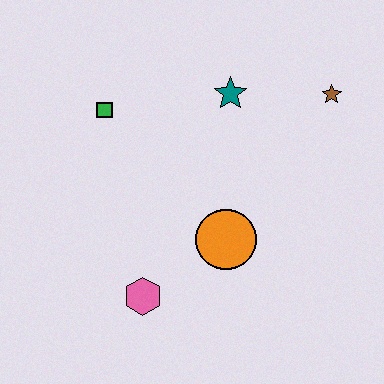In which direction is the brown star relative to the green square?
The brown star is to the right of the green square.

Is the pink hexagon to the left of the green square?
No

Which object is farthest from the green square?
The brown star is farthest from the green square.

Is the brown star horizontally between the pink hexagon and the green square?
No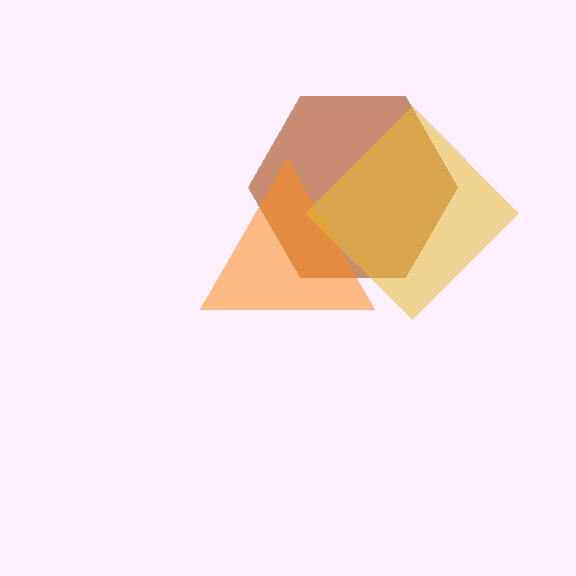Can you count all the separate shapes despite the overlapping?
Yes, there are 3 separate shapes.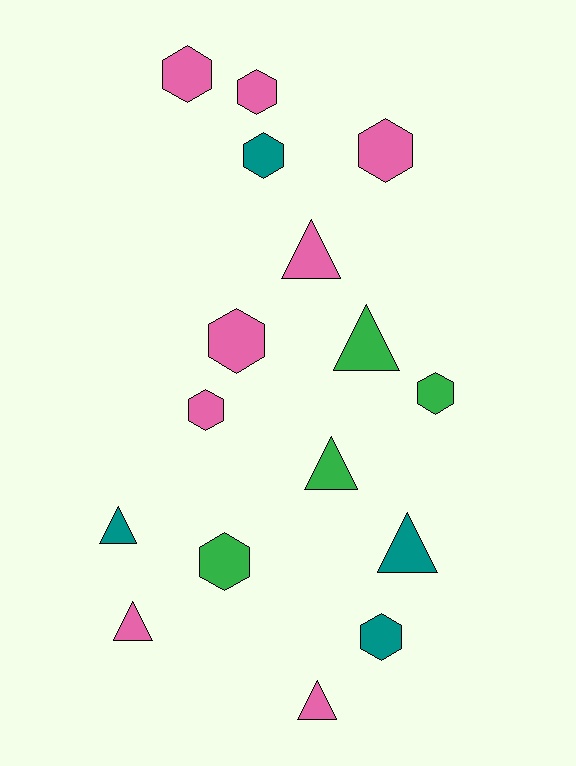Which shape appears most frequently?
Hexagon, with 9 objects.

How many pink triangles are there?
There are 3 pink triangles.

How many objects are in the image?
There are 16 objects.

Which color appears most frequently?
Pink, with 8 objects.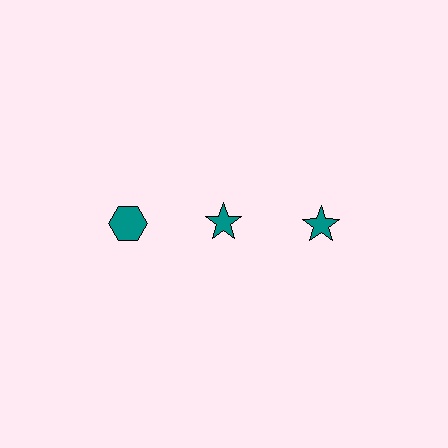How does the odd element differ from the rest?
It has a different shape: hexagon instead of star.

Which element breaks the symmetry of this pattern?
The teal hexagon in the top row, leftmost column breaks the symmetry. All other shapes are teal stars.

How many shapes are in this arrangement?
There are 3 shapes arranged in a grid pattern.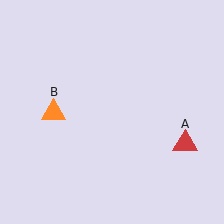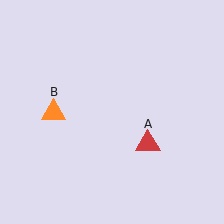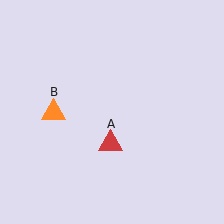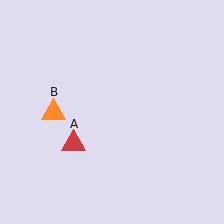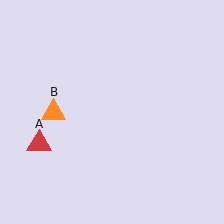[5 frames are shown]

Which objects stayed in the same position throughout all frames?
Orange triangle (object B) remained stationary.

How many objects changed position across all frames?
1 object changed position: red triangle (object A).